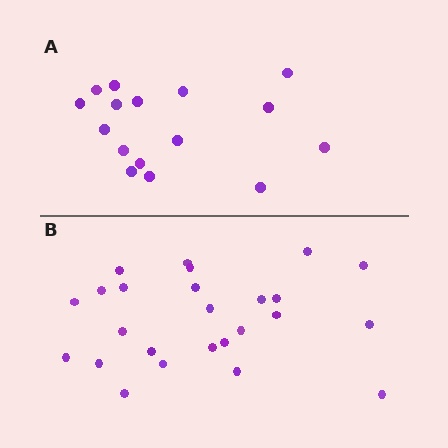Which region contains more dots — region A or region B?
Region B (the bottom region) has more dots.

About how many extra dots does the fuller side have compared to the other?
Region B has roughly 8 or so more dots than region A.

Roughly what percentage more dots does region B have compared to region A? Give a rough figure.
About 55% more.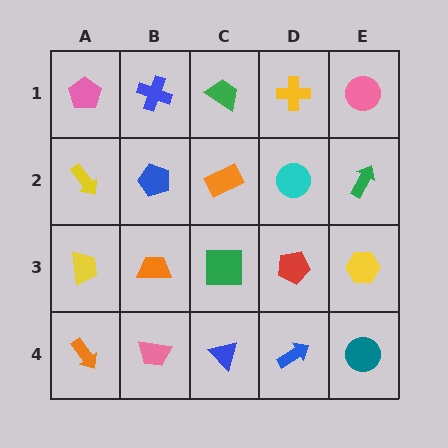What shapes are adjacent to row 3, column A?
A yellow arrow (row 2, column A), an orange arrow (row 4, column A), an orange trapezoid (row 3, column B).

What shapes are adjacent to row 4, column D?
A red pentagon (row 3, column D), a blue triangle (row 4, column C), a teal circle (row 4, column E).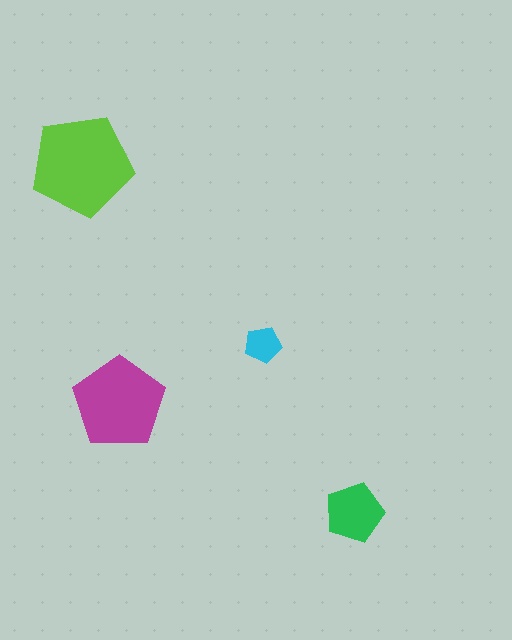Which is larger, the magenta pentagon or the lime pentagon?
The lime one.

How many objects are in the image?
There are 4 objects in the image.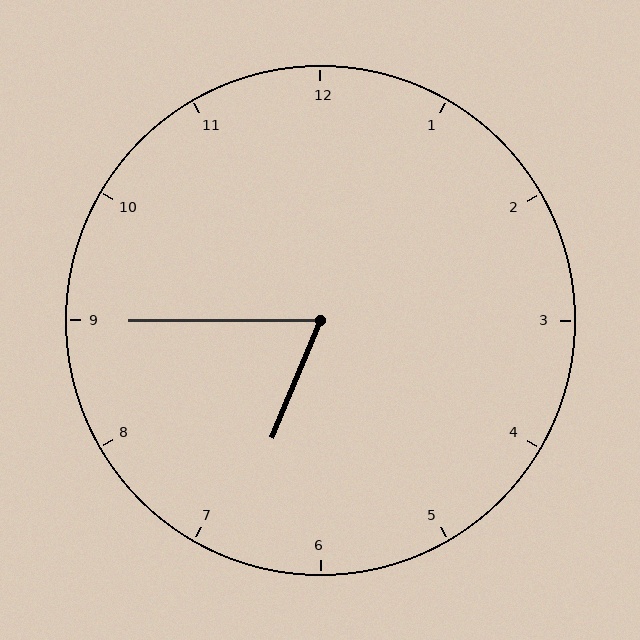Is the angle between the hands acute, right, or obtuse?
It is acute.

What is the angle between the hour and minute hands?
Approximately 68 degrees.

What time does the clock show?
6:45.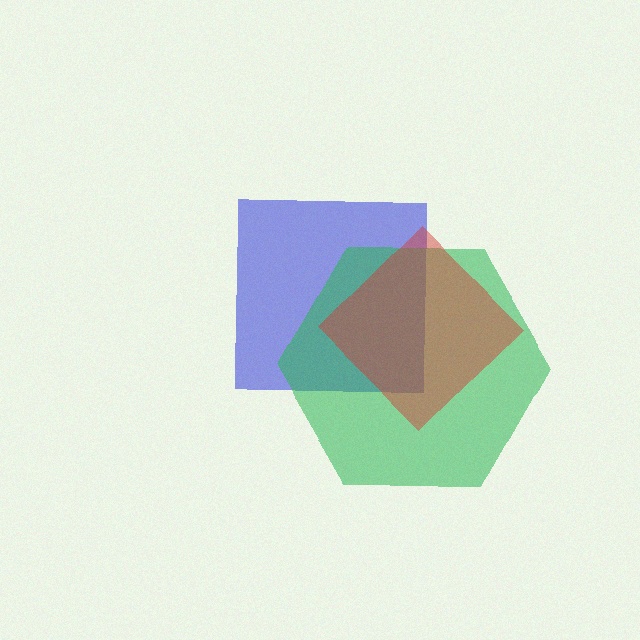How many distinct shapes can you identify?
There are 3 distinct shapes: a blue square, a green hexagon, a red diamond.